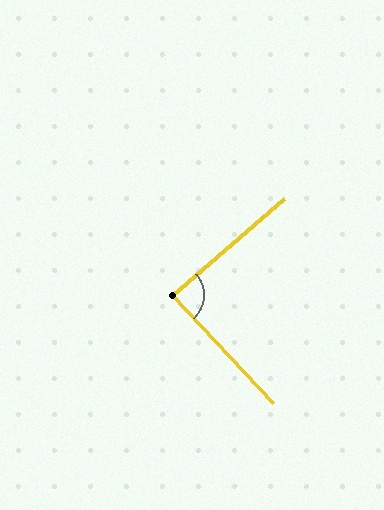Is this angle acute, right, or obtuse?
It is approximately a right angle.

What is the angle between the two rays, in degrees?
Approximately 87 degrees.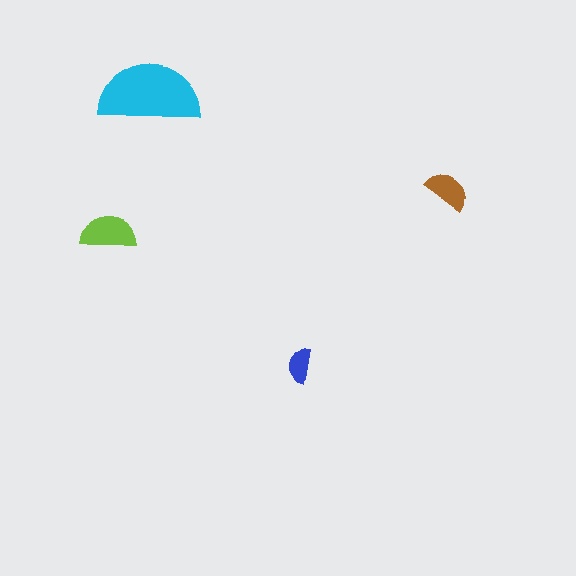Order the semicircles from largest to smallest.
the cyan one, the lime one, the brown one, the blue one.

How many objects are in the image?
There are 4 objects in the image.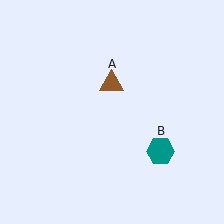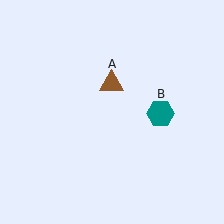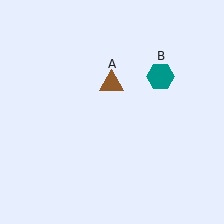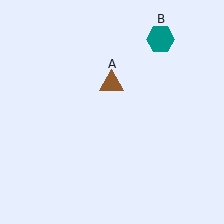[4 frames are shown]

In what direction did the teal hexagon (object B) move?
The teal hexagon (object B) moved up.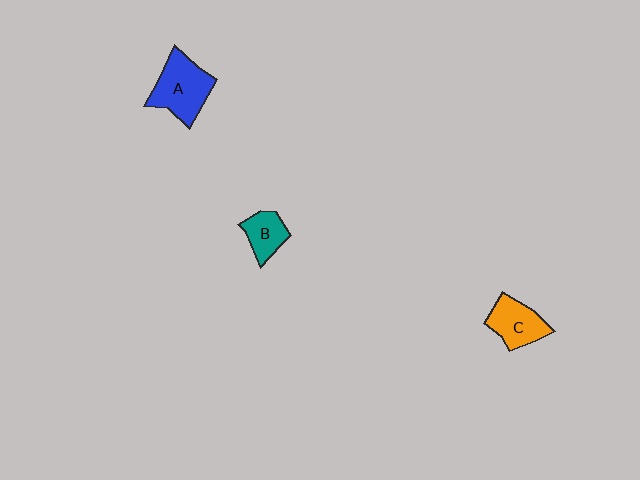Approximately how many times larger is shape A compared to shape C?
Approximately 1.4 times.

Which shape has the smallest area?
Shape B (teal).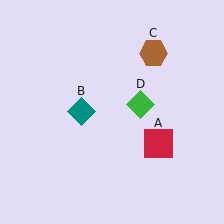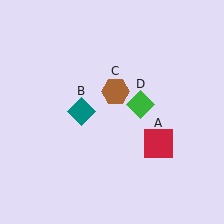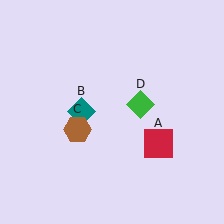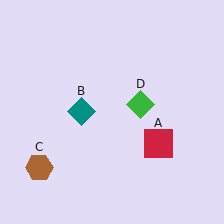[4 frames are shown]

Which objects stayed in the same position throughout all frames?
Red square (object A) and teal diamond (object B) and green diamond (object D) remained stationary.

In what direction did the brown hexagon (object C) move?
The brown hexagon (object C) moved down and to the left.